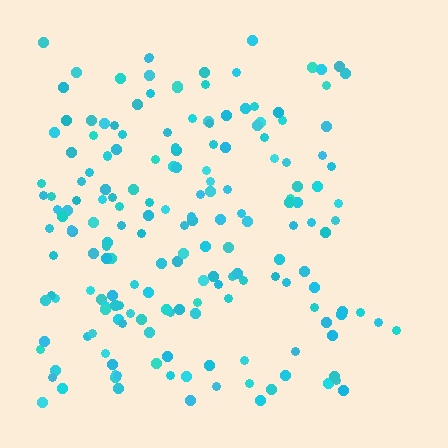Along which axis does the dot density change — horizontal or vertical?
Horizontal.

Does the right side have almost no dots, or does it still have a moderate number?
Still a moderate number, just noticeably fewer than the left.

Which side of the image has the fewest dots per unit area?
The right.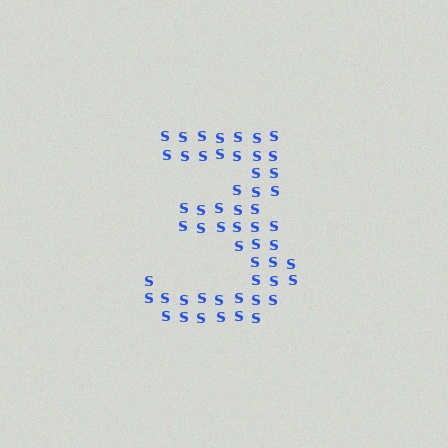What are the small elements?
The small elements are letter S's.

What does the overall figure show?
The overall figure shows the digit 3.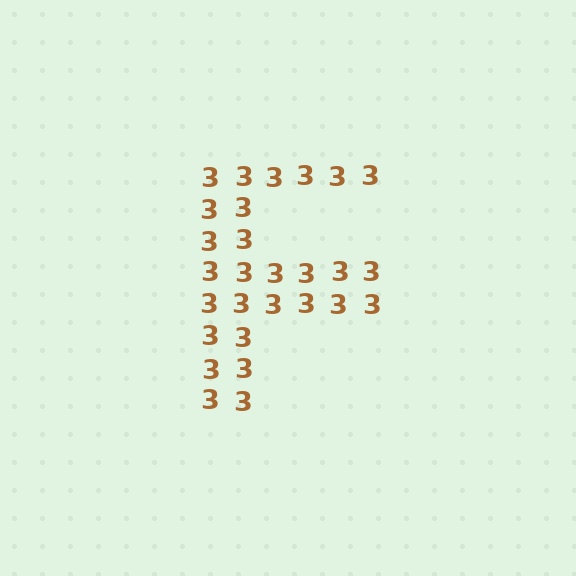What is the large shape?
The large shape is the letter F.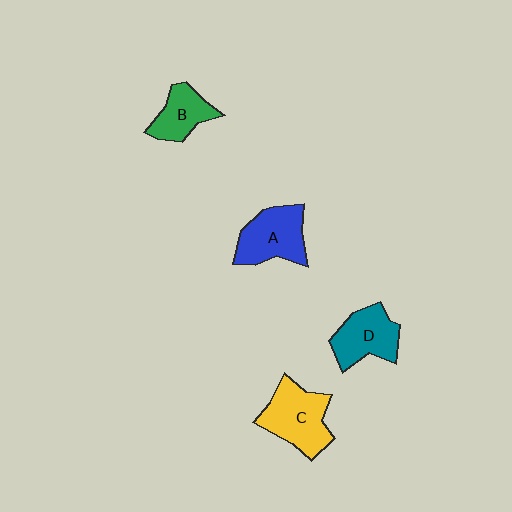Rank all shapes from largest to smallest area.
From largest to smallest: C (yellow), A (blue), D (teal), B (green).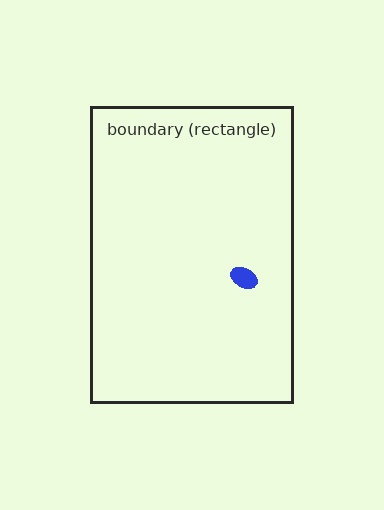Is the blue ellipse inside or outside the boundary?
Inside.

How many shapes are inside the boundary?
1 inside, 0 outside.